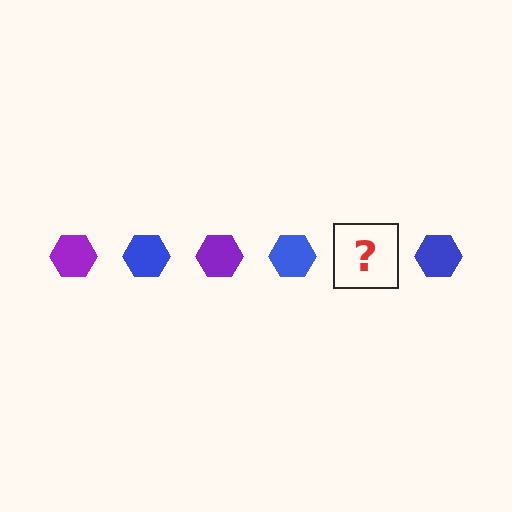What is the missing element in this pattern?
The missing element is a purple hexagon.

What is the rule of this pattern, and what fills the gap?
The rule is that the pattern cycles through purple, blue hexagons. The gap should be filled with a purple hexagon.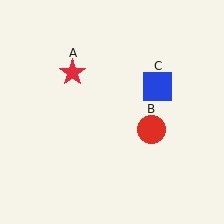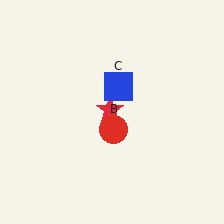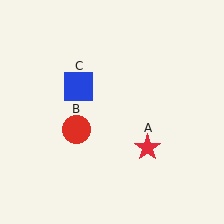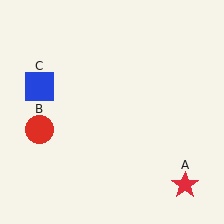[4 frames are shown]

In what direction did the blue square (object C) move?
The blue square (object C) moved left.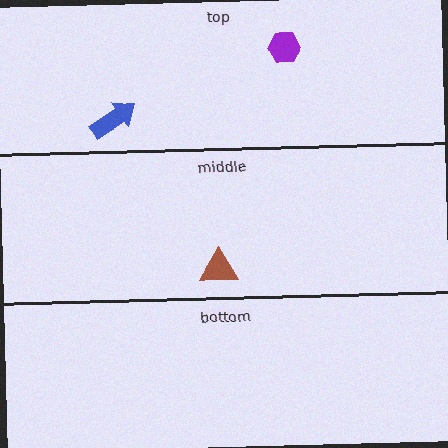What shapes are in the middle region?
The brown triangle.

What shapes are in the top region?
The purple hexagon, the blue arrow.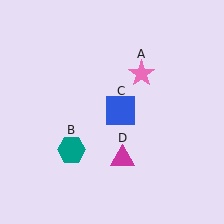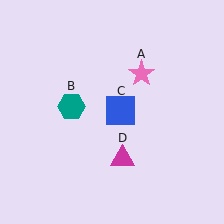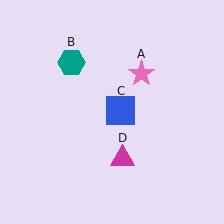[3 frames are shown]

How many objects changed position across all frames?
1 object changed position: teal hexagon (object B).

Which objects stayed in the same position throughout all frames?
Pink star (object A) and blue square (object C) and magenta triangle (object D) remained stationary.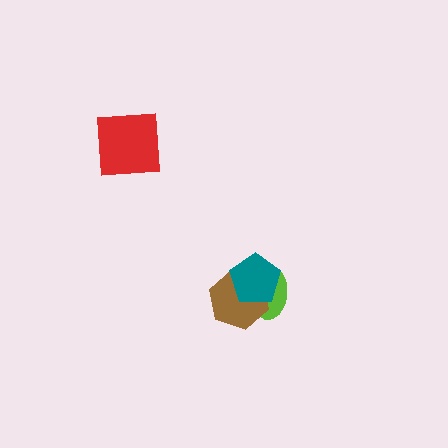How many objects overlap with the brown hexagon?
2 objects overlap with the brown hexagon.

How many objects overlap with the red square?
0 objects overlap with the red square.